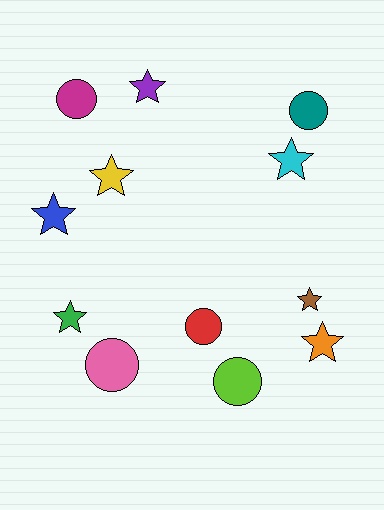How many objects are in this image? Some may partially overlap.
There are 12 objects.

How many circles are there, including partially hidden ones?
There are 5 circles.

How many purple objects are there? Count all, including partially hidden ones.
There is 1 purple object.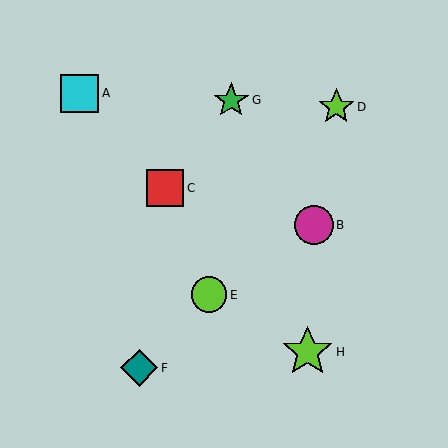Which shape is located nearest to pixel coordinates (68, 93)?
The cyan square (labeled A) at (80, 93) is nearest to that location.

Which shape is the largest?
The lime star (labeled H) is the largest.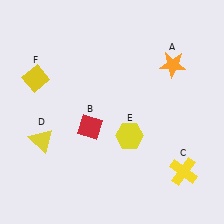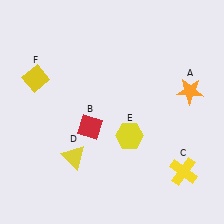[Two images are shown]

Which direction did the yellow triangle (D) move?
The yellow triangle (D) moved right.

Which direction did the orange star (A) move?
The orange star (A) moved down.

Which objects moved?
The objects that moved are: the orange star (A), the yellow triangle (D).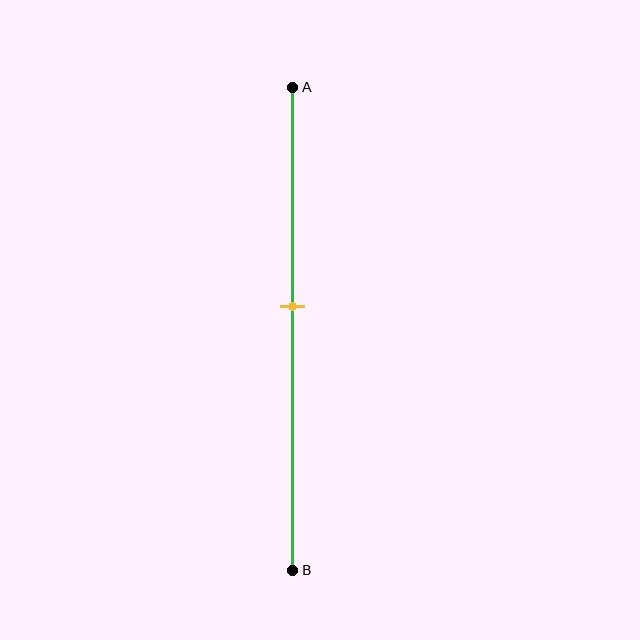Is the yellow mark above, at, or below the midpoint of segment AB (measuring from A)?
The yellow mark is above the midpoint of segment AB.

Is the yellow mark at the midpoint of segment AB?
No, the mark is at about 45% from A, not at the 50% midpoint.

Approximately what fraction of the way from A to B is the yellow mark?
The yellow mark is approximately 45% of the way from A to B.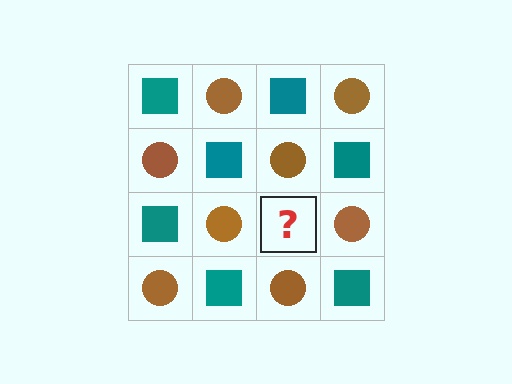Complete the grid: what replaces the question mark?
The question mark should be replaced with a teal square.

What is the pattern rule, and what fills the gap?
The rule is that it alternates teal square and brown circle in a checkerboard pattern. The gap should be filled with a teal square.